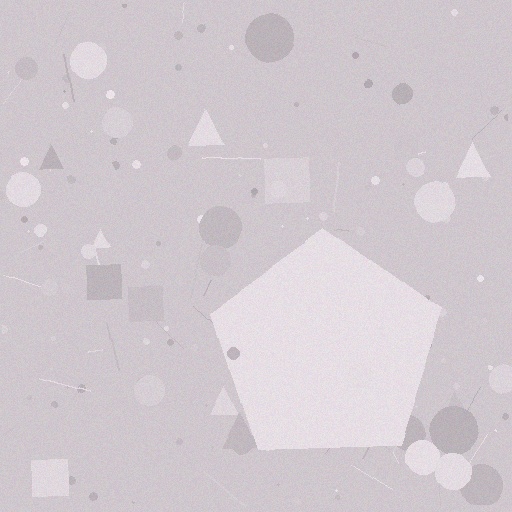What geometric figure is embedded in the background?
A pentagon is embedded in the background.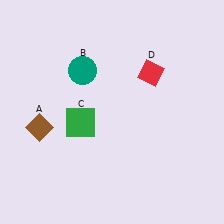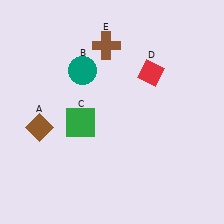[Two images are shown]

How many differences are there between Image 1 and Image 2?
There is 1 difference between the two images.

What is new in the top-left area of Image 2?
A brown cross (E) was added in the top-left area of Image 2.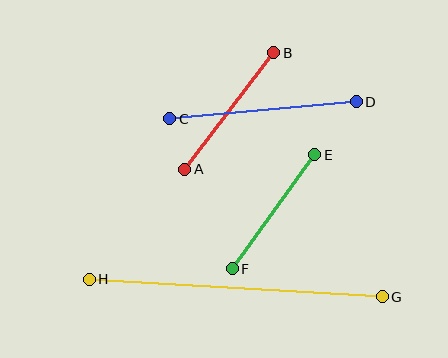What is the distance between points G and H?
The distance is approximately 294 pixels.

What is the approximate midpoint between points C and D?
The midpoint is at approximately (263, 110) pixels.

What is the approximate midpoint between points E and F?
The midpoint is at approximately (273, 212) pixels.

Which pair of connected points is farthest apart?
Points G and H are farthest apart.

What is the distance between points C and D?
The distance is approximately 187 pixels.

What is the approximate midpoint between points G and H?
The midpoint is at approximately (236, 288) pixels.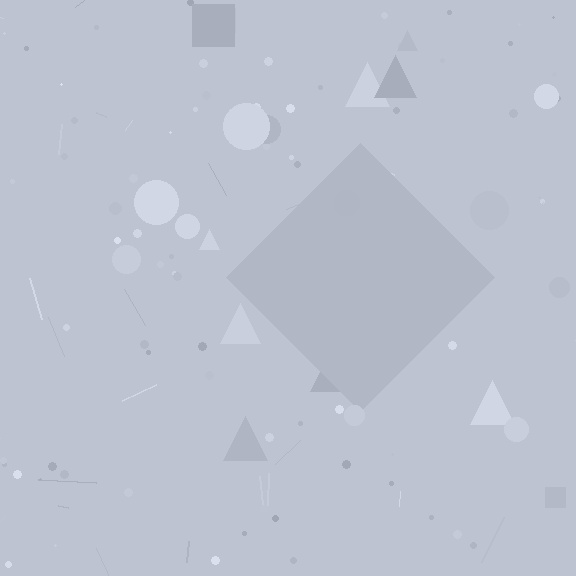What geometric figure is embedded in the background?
A diamond is embedded in the background.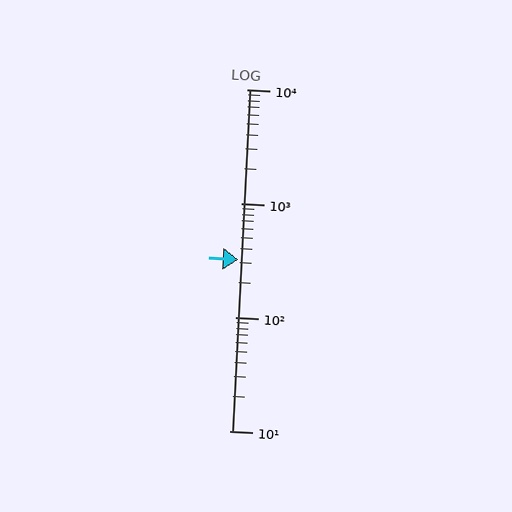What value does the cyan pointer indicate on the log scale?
The pointer indicates approximately 320.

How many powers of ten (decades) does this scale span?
The scale spans 3 decades, from 10 to 10000.